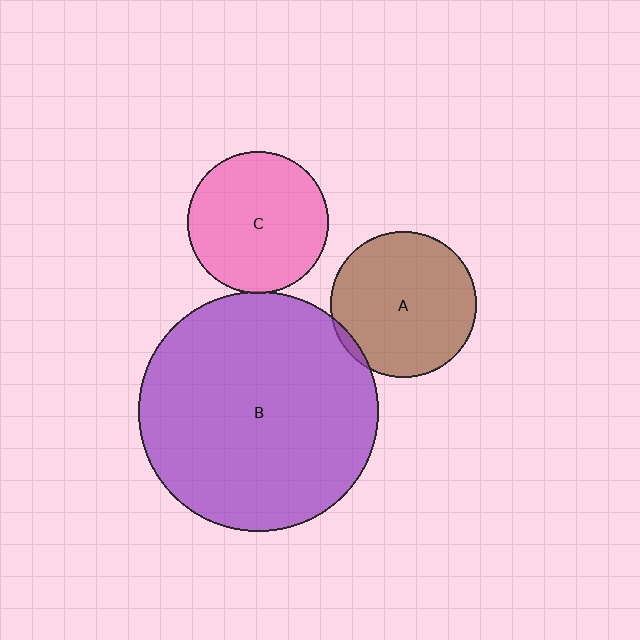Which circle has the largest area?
Circle B (purple).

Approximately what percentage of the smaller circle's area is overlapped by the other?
Approximately 5%.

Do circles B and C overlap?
Yes.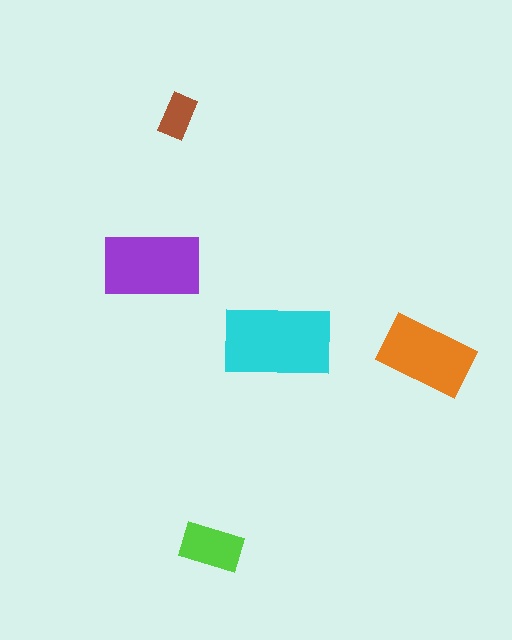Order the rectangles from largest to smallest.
the cyan one, the purple one, the orange one, the lime one, the brown one.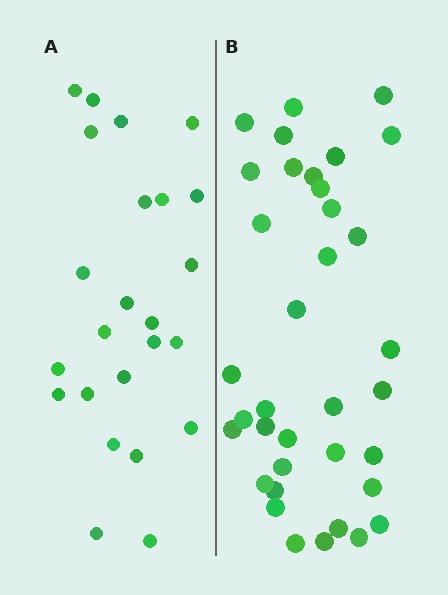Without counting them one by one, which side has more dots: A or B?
Region B (the right region) has more dots.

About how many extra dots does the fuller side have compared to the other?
Region B has roughly 12 or so more dots than region A.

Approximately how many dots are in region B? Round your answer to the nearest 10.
About 40 dots. (The exact count is 36, which rounds to 40.)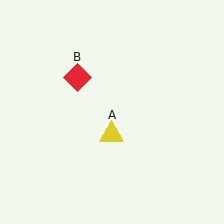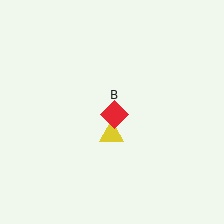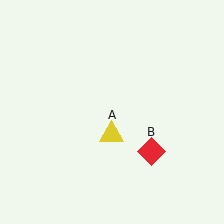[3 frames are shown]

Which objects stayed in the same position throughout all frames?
Yellow triangle (object A) remained stationary.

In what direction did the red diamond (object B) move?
The red diamond (object B) moved down and to the right.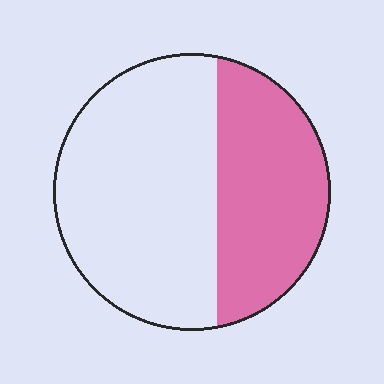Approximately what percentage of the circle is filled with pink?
Approximately 40%.